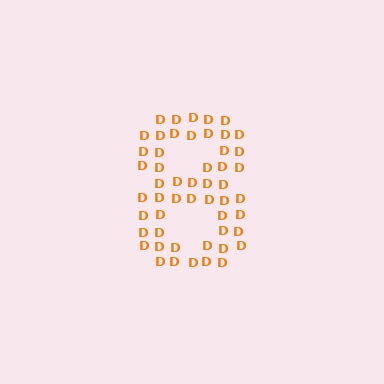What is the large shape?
The large shape is the digit 8.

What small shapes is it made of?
It is made of small letter D's.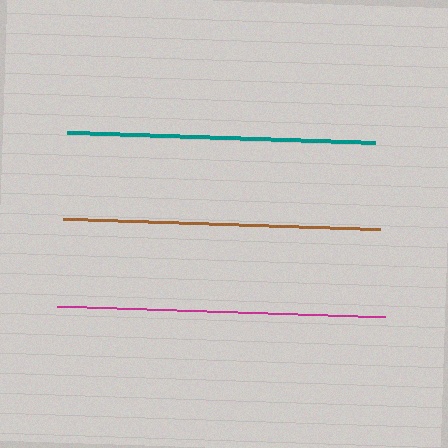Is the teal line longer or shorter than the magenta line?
The magenta line is longer than the teal line.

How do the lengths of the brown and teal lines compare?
The brown and teal lines are approximately the same length.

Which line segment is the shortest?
The teal line is the shortest at approximately 308 pixels.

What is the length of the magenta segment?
The magenta segment is approximately 328 pixels long.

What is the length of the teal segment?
The teal segment is approximately 308 pixels long.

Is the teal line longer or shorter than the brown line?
The brown line is longer than the teal line.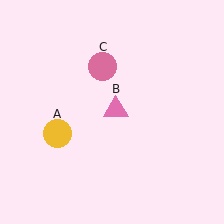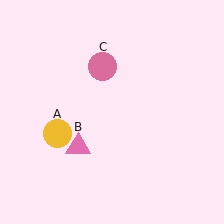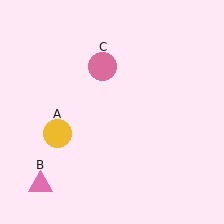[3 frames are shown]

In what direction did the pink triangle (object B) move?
The pink triangle (object B) moved down and to the left.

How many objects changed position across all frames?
1 object changed position: pink triangle (object B).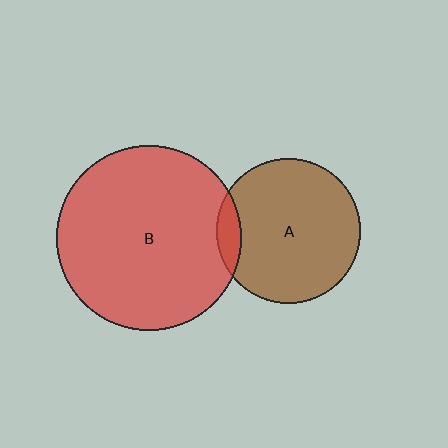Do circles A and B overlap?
Yes.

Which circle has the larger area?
Circle B (red).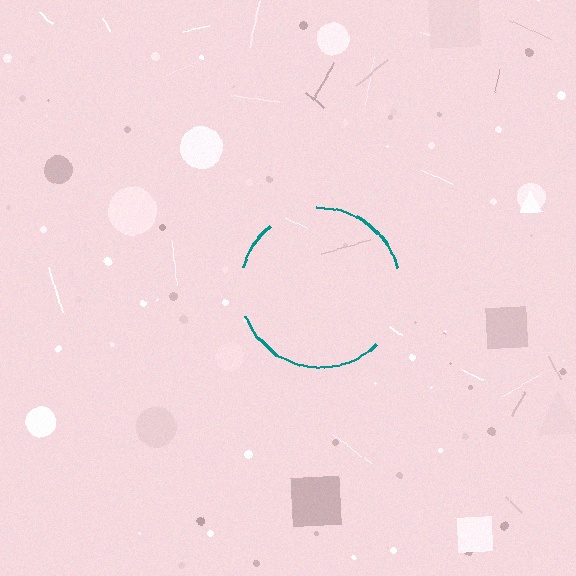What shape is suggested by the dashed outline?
The dashed outline suggests a circle.